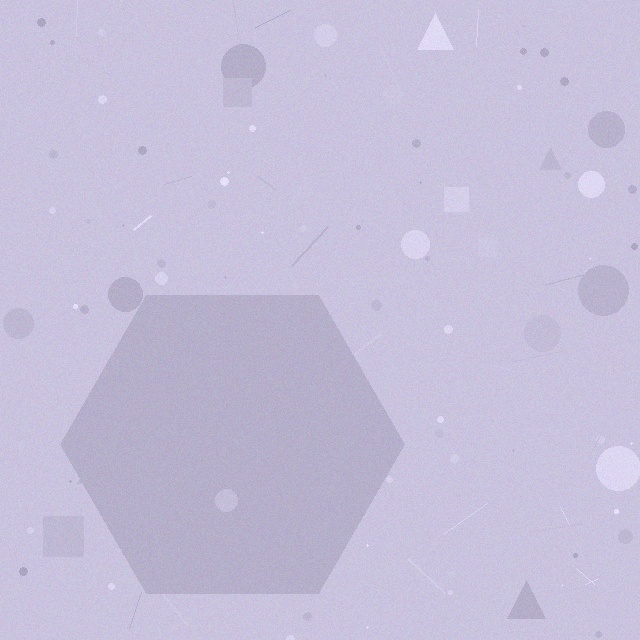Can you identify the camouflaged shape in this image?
The camouflaged shape is a hexagon.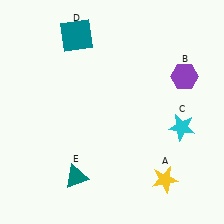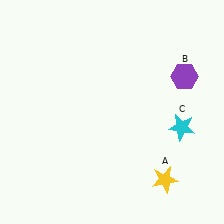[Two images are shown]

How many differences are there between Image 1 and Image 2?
There are 2 differences between the two images.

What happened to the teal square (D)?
The teal square (D) was removed in Image 2. It was in the top-left area of Image 1.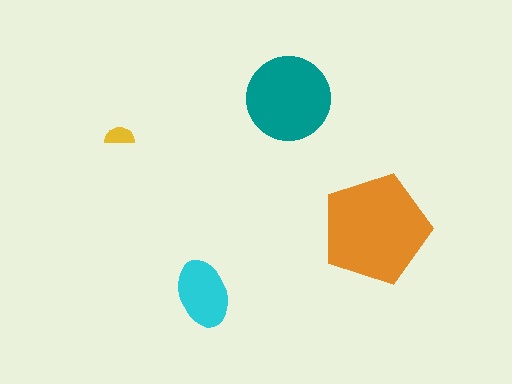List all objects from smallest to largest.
The yellow semicircle, the cyan ellipse, the teal circle, the orange pentagon.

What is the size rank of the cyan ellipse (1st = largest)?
3rd.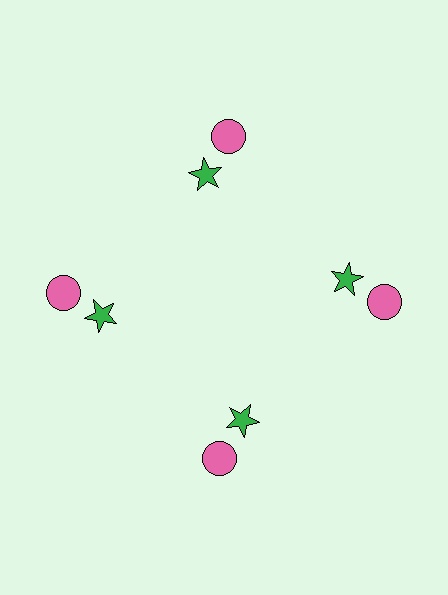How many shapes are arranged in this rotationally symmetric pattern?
There are 8 shapes, arranged in 4 groups of 2.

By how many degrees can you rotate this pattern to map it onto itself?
The pattern maps onto itself every 90 degrees of rotation.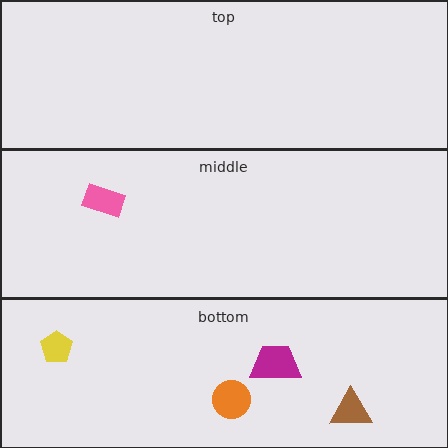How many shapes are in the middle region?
1.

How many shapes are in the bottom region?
4.